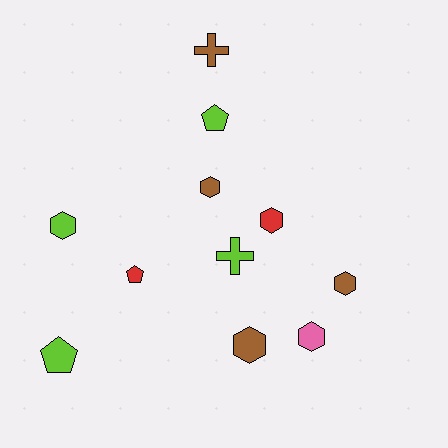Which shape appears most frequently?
Hexagon, with 6 objects.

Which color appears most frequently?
Lime, with 4 objects.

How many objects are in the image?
There are 11 objects.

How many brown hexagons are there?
There are 3 brown hexagons.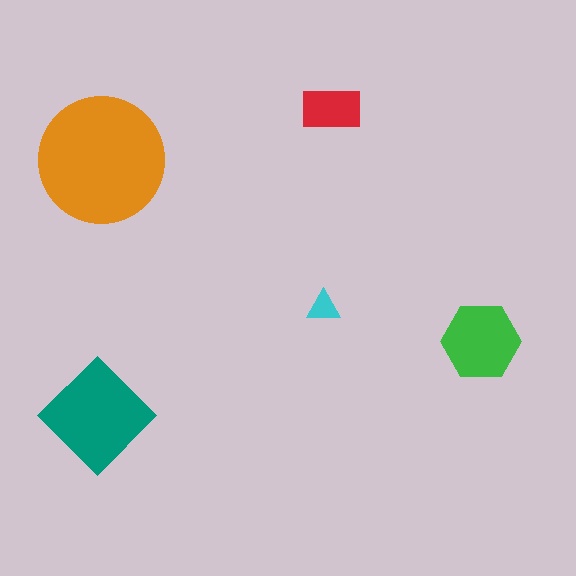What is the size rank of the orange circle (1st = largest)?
1st.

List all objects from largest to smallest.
The orange circle, the teal diamond, the green hexagon, the red rectangle, the cyan triangle.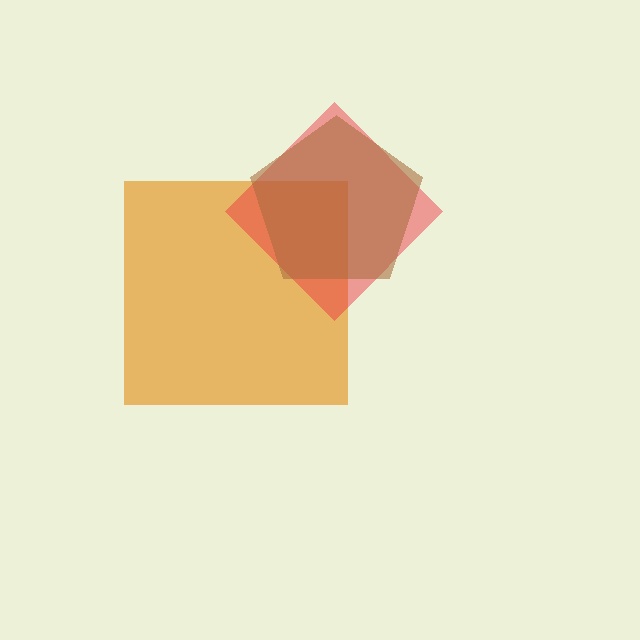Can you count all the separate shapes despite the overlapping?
Yes, there are 3 separate shapes.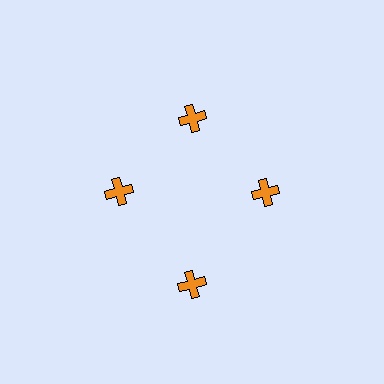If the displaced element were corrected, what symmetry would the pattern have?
It would have 4-fold rotational symmetry — the pattern would map onto itself every 90 degrees.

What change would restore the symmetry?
The symmetry would be restored by moving it inward, back onto the ring so that all 4 crosses sit at equal angles and equal distance from the center.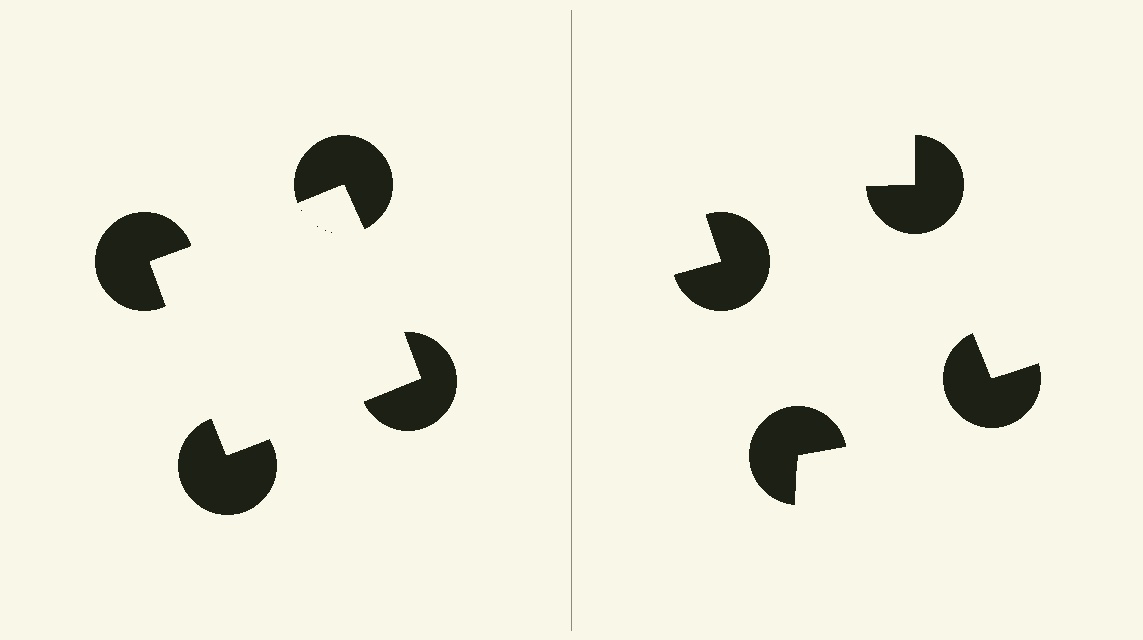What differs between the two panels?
The pac-man discs are positioned identically on both sides; only the wedge orientations differ. On the left they align to a square; on the right they are misaligned.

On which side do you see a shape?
An illusory square appears on the left side. On the right side the wedge cuts are rotated, so no coherent shape forms.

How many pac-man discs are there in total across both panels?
8 — 4 on each side.